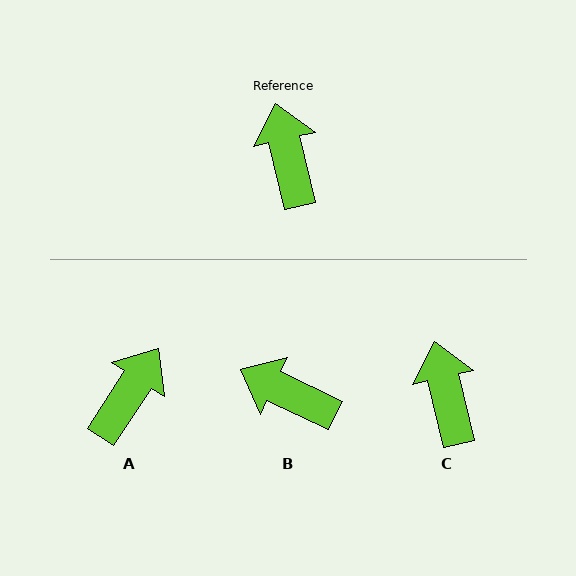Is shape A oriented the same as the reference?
No, it is off by about 46 degrees.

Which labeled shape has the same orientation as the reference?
C.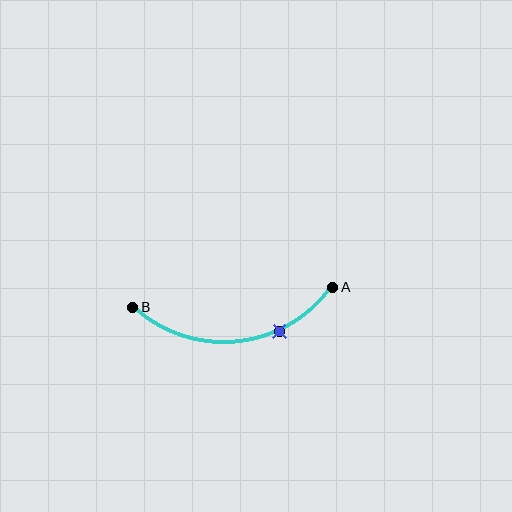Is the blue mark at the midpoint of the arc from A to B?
No. The blue mark lies on the arc but is closer to endpoint A. The arc midpoint would be at the point on the curve equidistant along the arc from both A and B.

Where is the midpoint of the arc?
The arc midpoint is the point on the curve farthest from the straight line joining A and B. It sits below that line.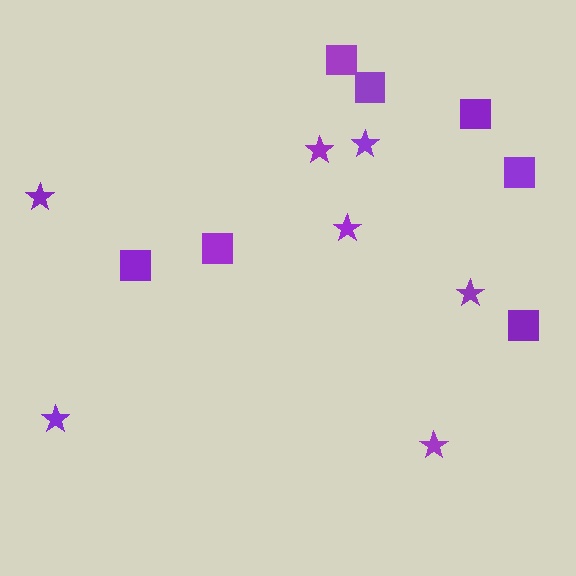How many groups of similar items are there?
There are 2 groups: one group of stars (7) and one group of squares (7).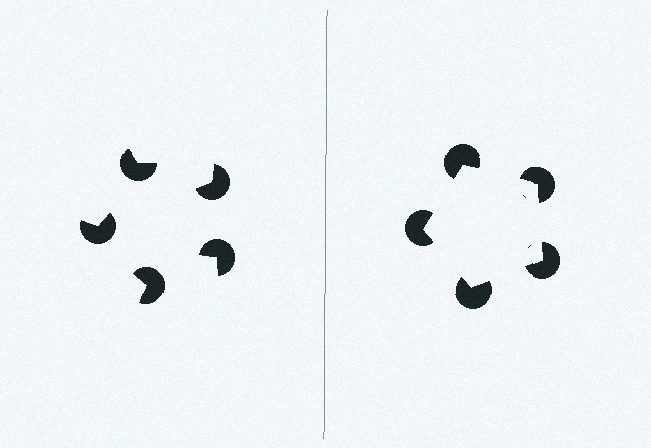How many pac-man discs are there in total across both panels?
10 — 5 on each side.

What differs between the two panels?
The pac-man discs are positioned identically on both sides; only the wedge orientations differ. On the right they align to a pentagon; on the left they are misaligned.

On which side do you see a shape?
An illusory pentagon appears on the right side. On the left side the wedge cuts are rotated, so no coherent shape forms.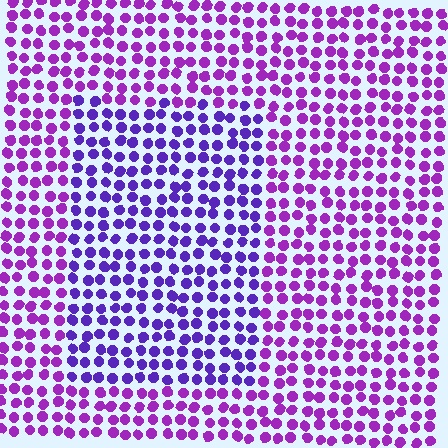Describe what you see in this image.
The image is filled with small purple elements in a uniform arrangement. A rectangle-shaped region is visible where the elements are tinted to a slightly different hue, forming a subtle color boundary.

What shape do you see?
I see a rectangle.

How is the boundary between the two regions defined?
The boundary is defined purely by a slight shift in hue (about 29 degrees). Spacing, size, and orientation are identical on both sides.